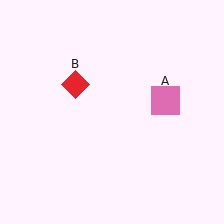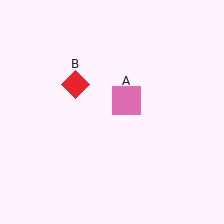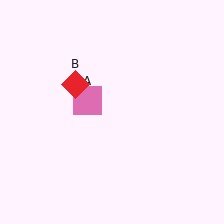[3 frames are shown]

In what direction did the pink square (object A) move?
The pink square (object A) moved left.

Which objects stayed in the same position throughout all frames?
Red diamond (object B) remained stationary.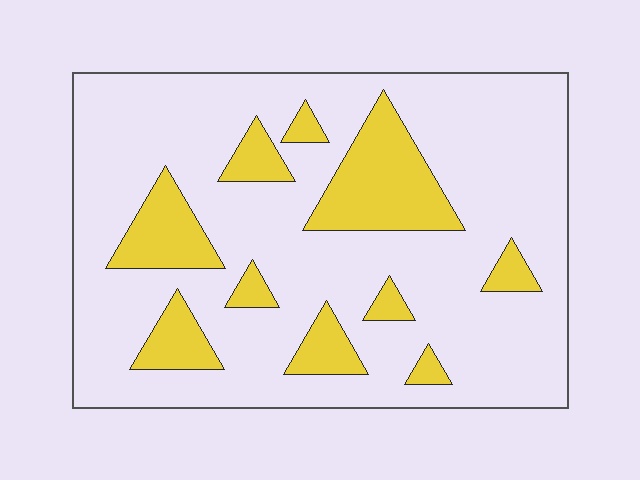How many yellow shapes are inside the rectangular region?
10.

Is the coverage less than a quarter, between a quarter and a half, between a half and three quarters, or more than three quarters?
Less than a quarter.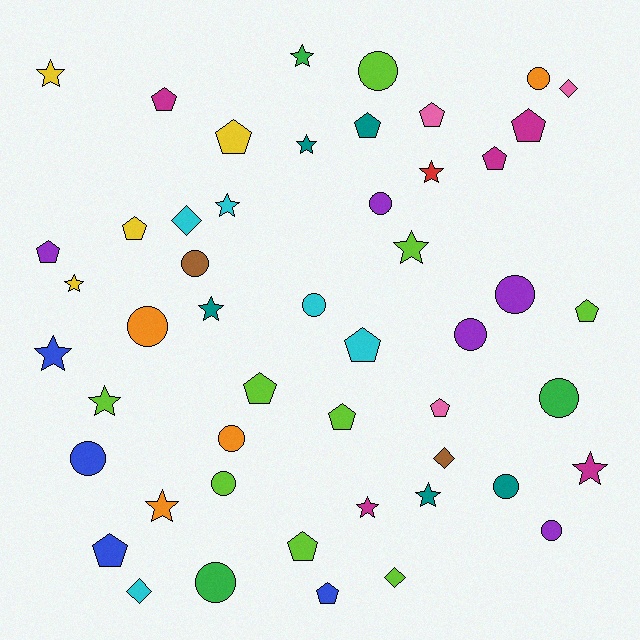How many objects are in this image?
There are 50 objects.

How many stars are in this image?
There are 14 stars.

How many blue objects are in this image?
There are 4 blue objects.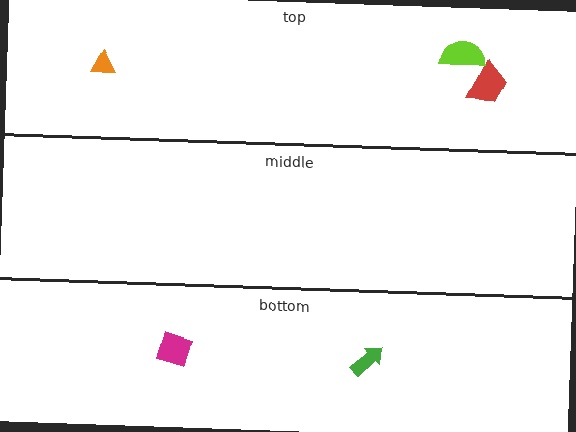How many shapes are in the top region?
3.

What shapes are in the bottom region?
The magenta diamond, the green arrow.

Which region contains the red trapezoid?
The top region.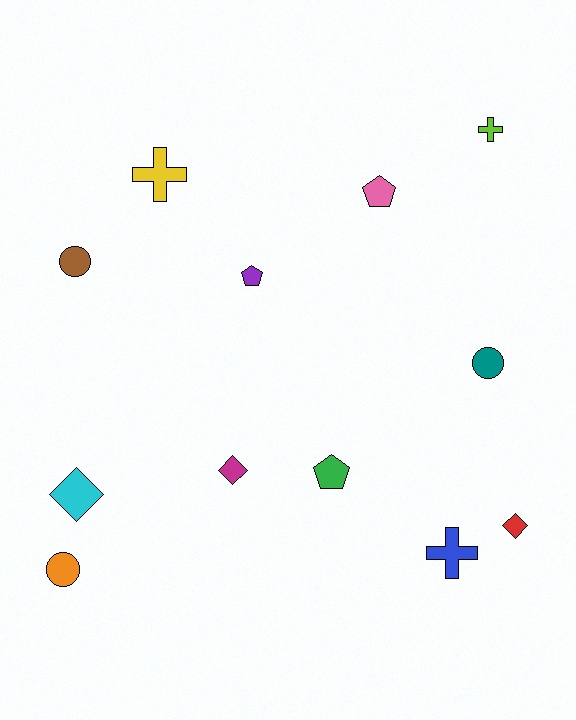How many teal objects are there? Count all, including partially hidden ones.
There is 1 teal object.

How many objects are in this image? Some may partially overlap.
There are 12 objects.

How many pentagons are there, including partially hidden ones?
There are 3 pentagons.